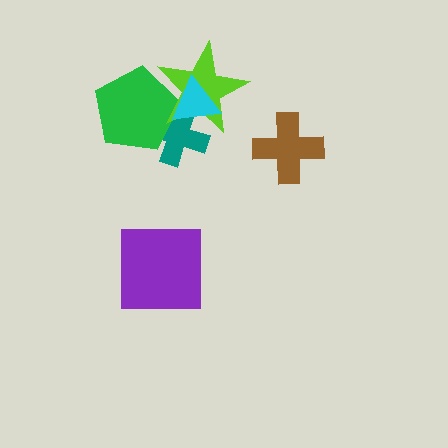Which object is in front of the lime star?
The cyan triangle is in front of the lime star.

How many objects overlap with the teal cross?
3 objects overlap with the teal cross.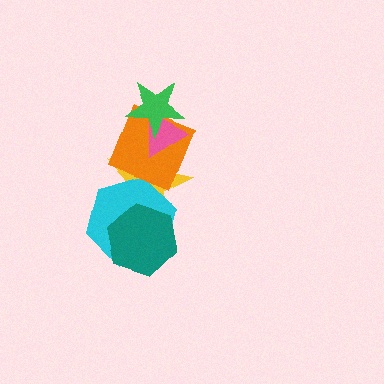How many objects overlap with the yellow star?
4 objects overlap with the yellow star.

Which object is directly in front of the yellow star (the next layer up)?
The cyan hexagon is directly in front of the yellow star.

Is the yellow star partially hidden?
Yes, it is partially covered by another shape.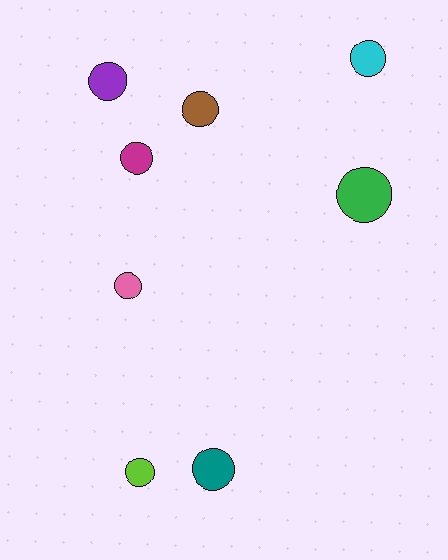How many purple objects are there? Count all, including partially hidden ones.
There is 1 purple object.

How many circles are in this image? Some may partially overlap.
There are 8 circles.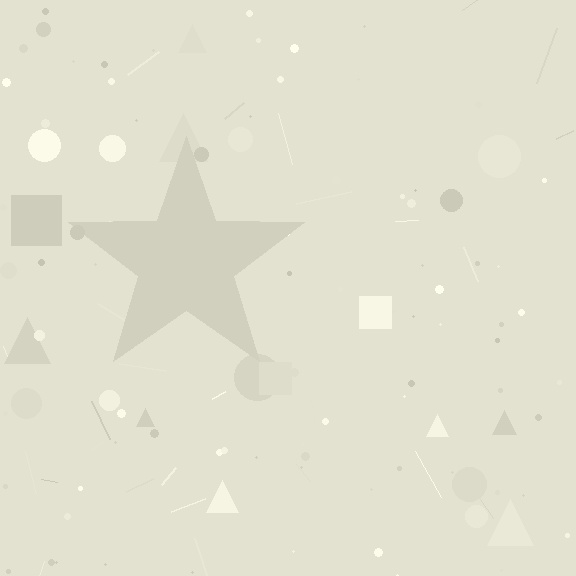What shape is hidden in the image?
A star is hidden in the image.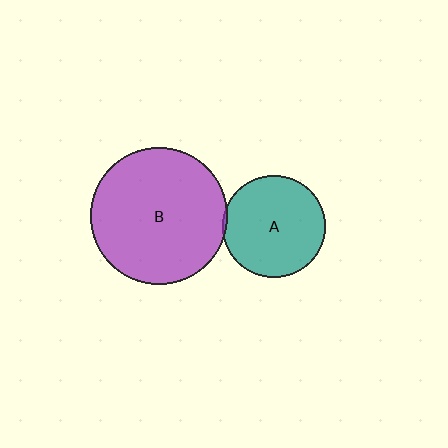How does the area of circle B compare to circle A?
Approximately 1.8 times.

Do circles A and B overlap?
Yes.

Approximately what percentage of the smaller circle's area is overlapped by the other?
Approximately 5%.